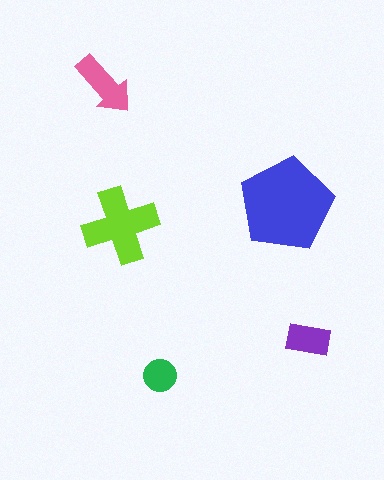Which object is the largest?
The blue pentagon.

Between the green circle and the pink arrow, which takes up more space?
The pink arrow.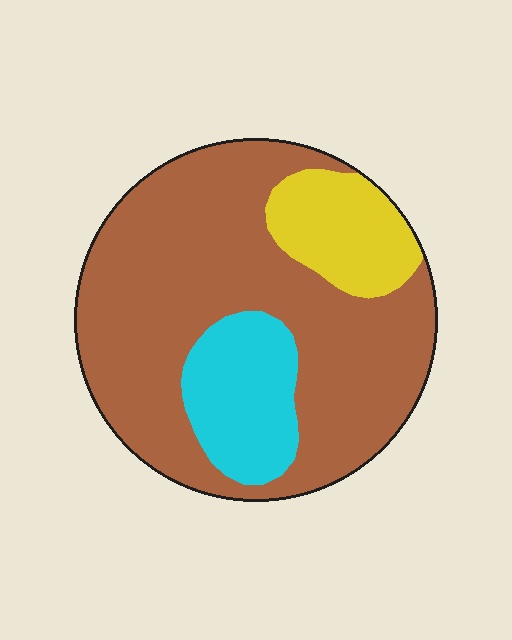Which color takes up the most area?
Brown, at roughly 70%.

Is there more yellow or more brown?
Brown.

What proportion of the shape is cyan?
Cyan covers 16% of the shape.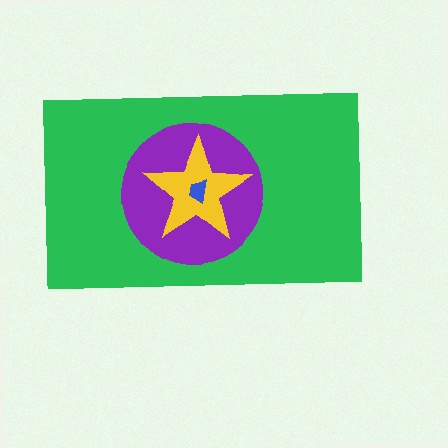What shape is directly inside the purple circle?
The yellow star.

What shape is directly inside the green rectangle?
The purple circle.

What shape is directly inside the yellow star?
The blue trapezoid.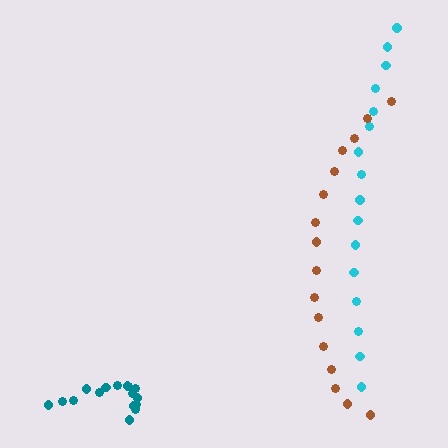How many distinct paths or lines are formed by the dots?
There are 3 distinct paths.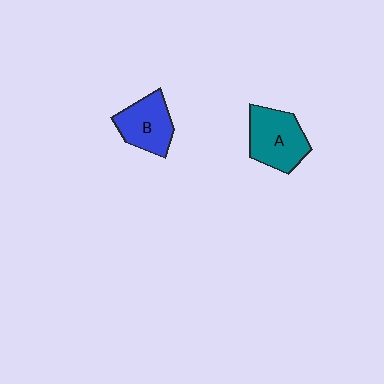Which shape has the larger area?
Shape A (teal).